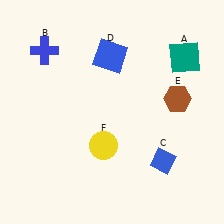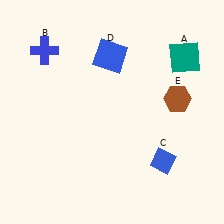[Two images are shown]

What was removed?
The yellow circle (F) was removed in Image 2.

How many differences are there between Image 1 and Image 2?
There is 1 difference between the two images.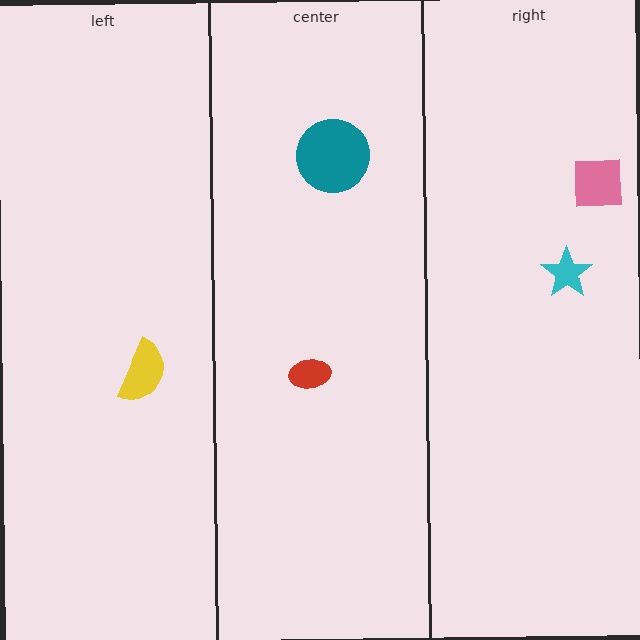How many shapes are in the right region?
2.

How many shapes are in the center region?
2.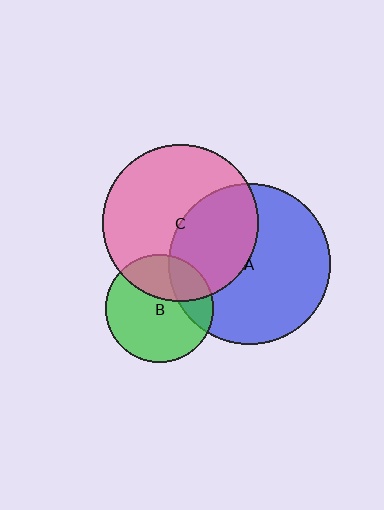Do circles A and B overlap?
Yes.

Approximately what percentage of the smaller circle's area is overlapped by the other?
Approximately 20%.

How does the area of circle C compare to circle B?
Approximately 2.1 times.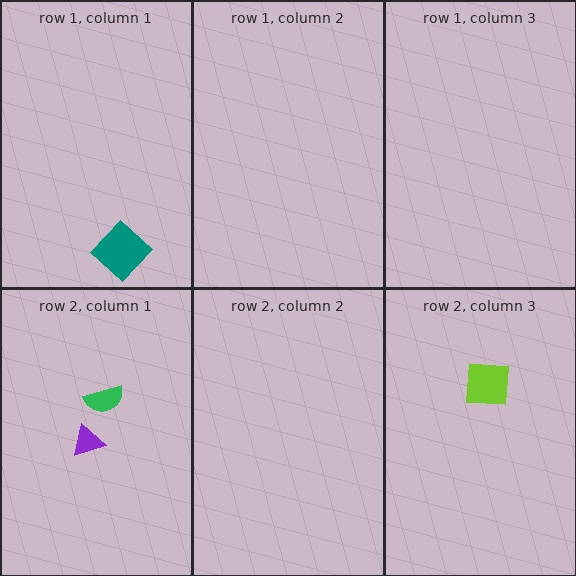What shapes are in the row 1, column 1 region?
The teal diamond.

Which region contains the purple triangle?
The row 2, column 1 region.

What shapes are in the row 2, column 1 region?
The green semicircle, the purple triangle.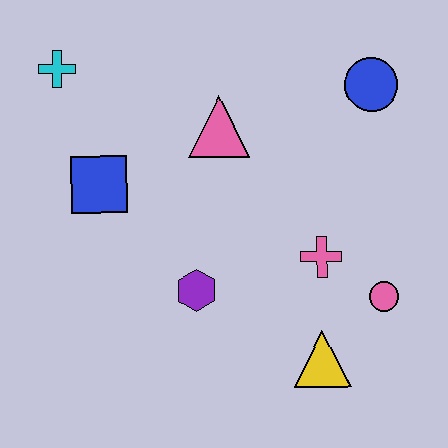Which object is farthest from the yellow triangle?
The cyan cross is farthest from the yellow triangle.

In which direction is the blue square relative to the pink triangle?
The blue square is to the left of the pink triangle.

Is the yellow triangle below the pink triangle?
Yes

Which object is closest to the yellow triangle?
The pink circle is closest to the yellow triangle.